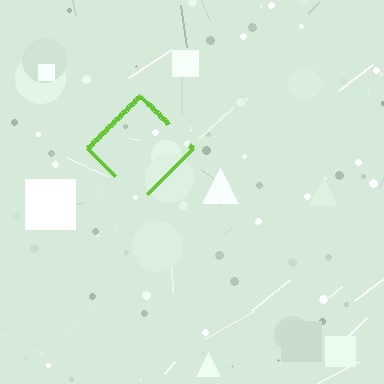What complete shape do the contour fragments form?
The contour fragments form a diamond.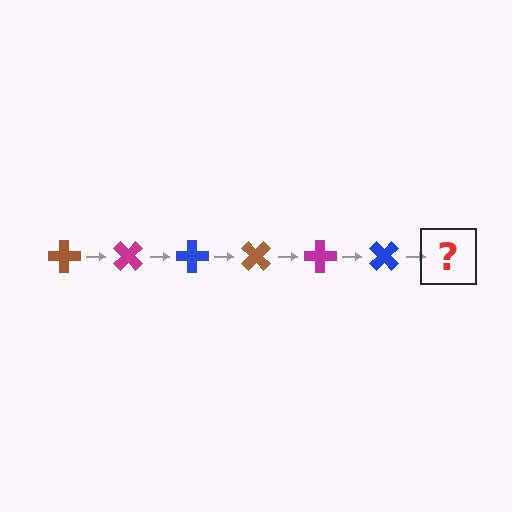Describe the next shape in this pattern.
It should be a brown cross, rotated 270 degrees from the start.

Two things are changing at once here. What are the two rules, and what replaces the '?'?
The two rules are that it rotates 45 degrees each step and the color cycles through brown, magenta, and blue. The '?' should be a brown cross, rotated 270 degrees from the start.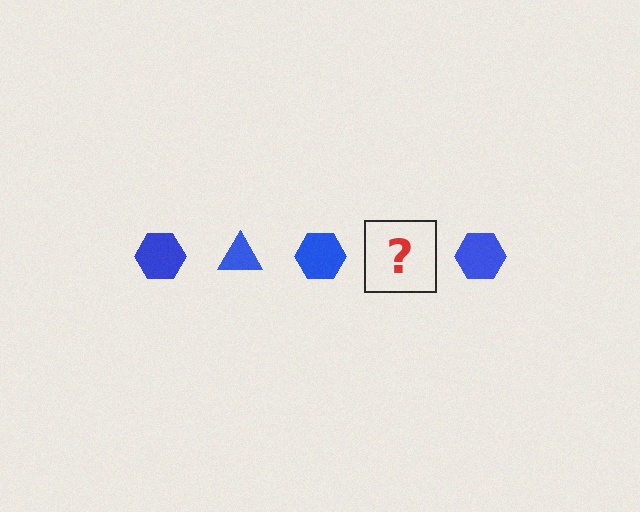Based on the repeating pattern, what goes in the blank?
The blank should be a blue triangle.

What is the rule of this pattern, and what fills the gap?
The rule is that the pattern cycles through hexagon, triangle shapes in blue. The gap should be filled with a blue triangle.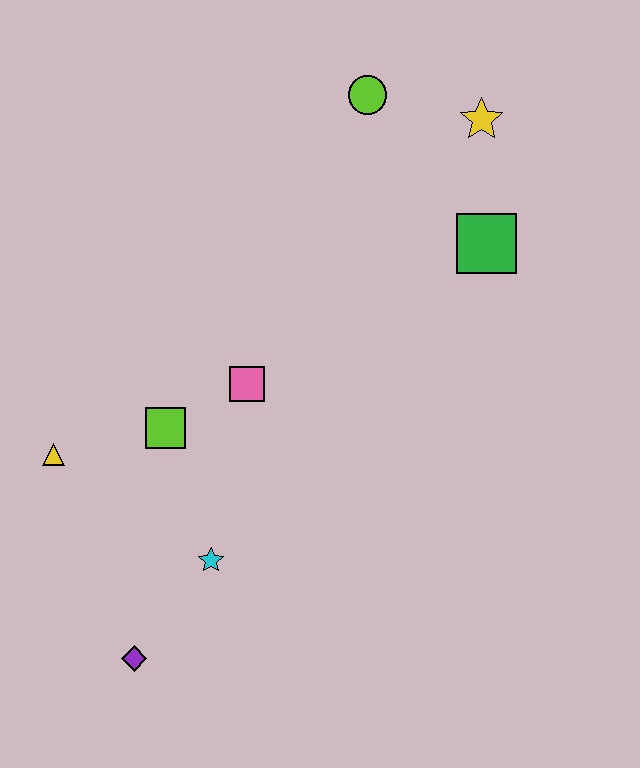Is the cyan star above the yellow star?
No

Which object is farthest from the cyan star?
The yellow star is farthest from the cyan star.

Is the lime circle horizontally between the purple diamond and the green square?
Yes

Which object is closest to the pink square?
The lime square is closest to the pink square.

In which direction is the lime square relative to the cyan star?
The lime square is above the cyan star.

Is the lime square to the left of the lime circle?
Yes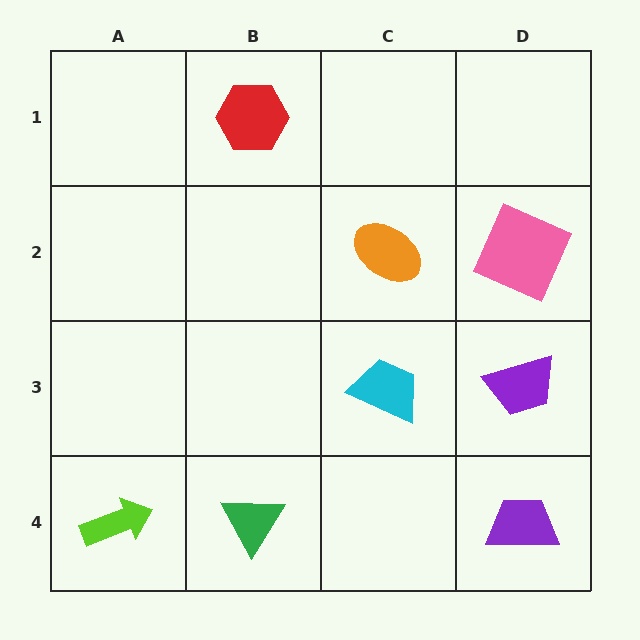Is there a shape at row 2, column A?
No, that cell is empty.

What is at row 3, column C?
A cyan trapezoid.